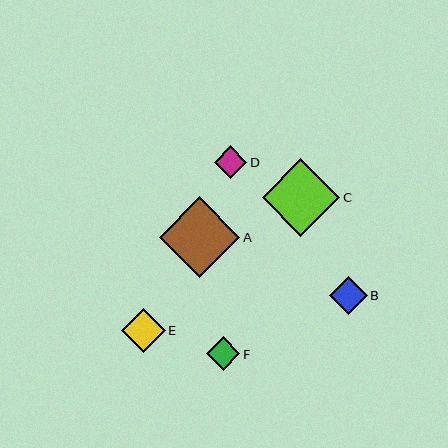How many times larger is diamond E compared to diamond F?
Diamond E is approximately 1.3 times the size of diamond F.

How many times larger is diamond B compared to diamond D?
Diamond B is approximately 1.2 times the size of diamond D.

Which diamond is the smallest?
Diamond D is the smallest with a size of approximately 33 pixels.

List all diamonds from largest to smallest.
From largest to smallest: A, C, E, B, F, D.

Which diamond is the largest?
Diamond A is the largest with a size of approximately 81 pixels.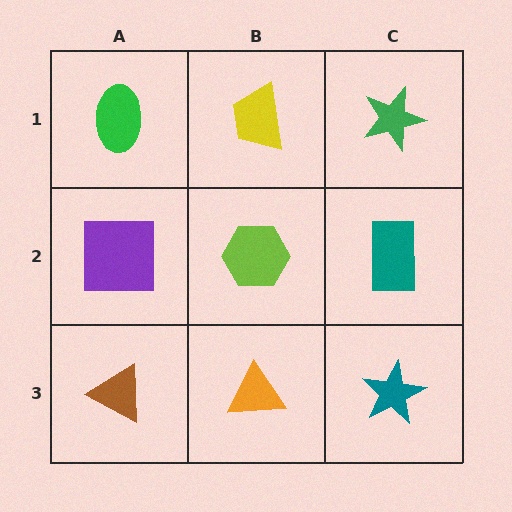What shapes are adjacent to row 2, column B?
A yellow trapezoid (row 1, column B), an orange triangle (row 3, column B), a purple square (row 2, column A), a teal rectangle (row 2, column C).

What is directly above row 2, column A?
A green ellipse.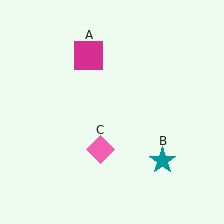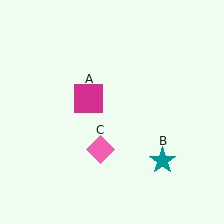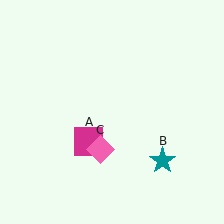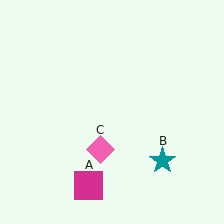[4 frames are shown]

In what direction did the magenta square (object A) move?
The magenta square (object A) moved down.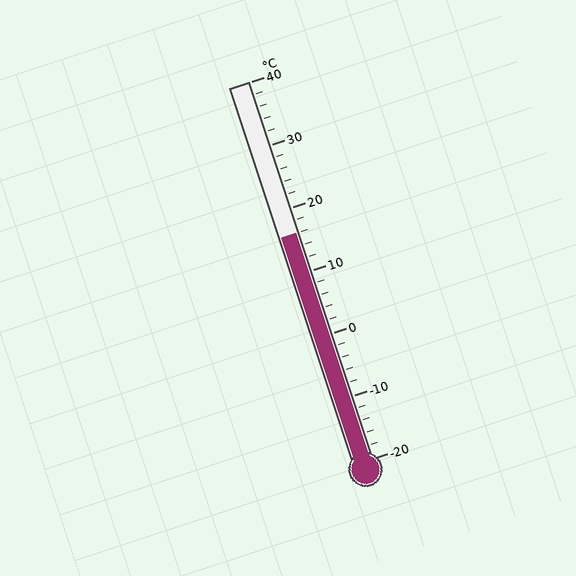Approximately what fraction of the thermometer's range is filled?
The thermometer is filled to approximately 60% of its range.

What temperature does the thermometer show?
The thermometer shows approximately 16°C.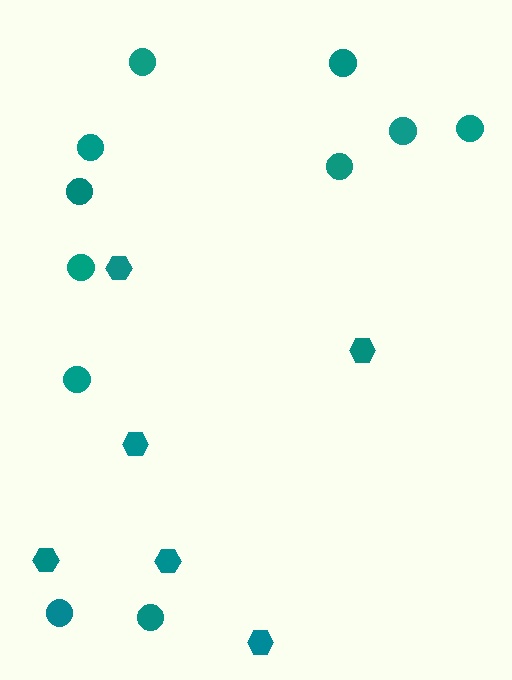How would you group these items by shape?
There are 2 groups: one group of circles (11) and one group of hexagons (6).